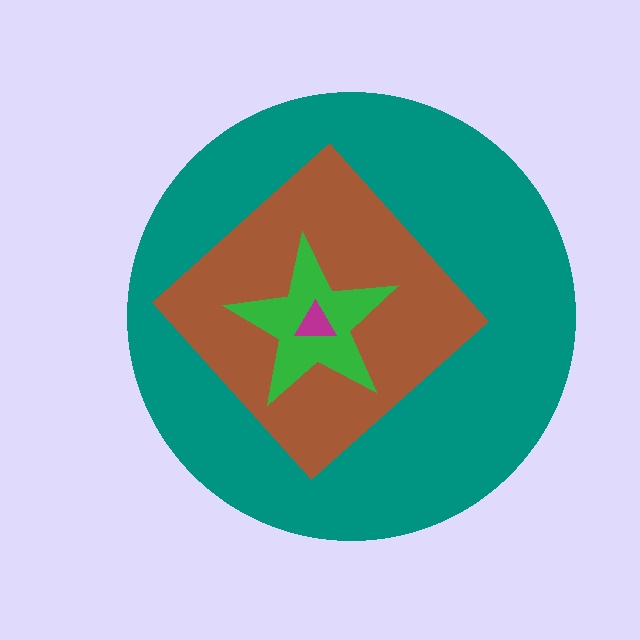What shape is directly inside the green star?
The magenta triangle.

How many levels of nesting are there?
4.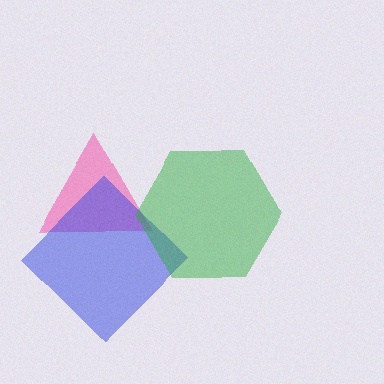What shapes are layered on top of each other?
The layered shapes are: a pink triangle, a blue diamond, a green hexagon.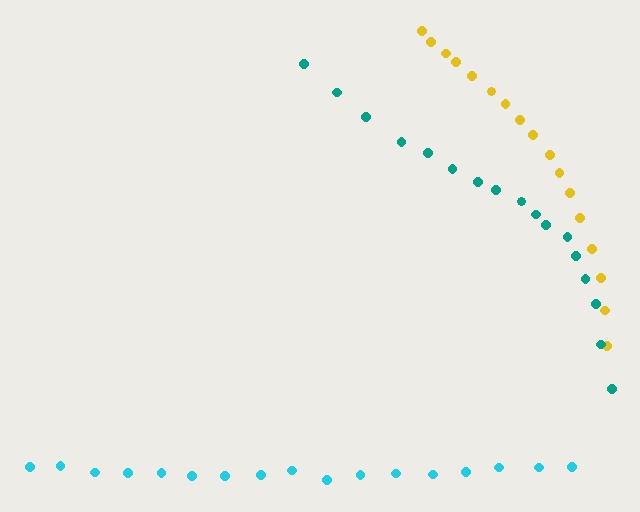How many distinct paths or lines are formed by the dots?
There are 3 distinct paths.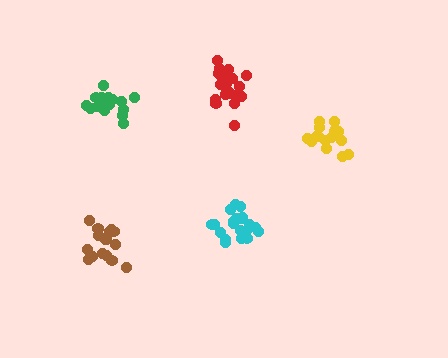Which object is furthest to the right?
The yellow cluster is rightmost.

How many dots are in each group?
Group 1: 16 dots, Group 2: 21 dots, Group 3: 17 dots, Group 4: 20 dots, Group 5: 17 dots (91 total).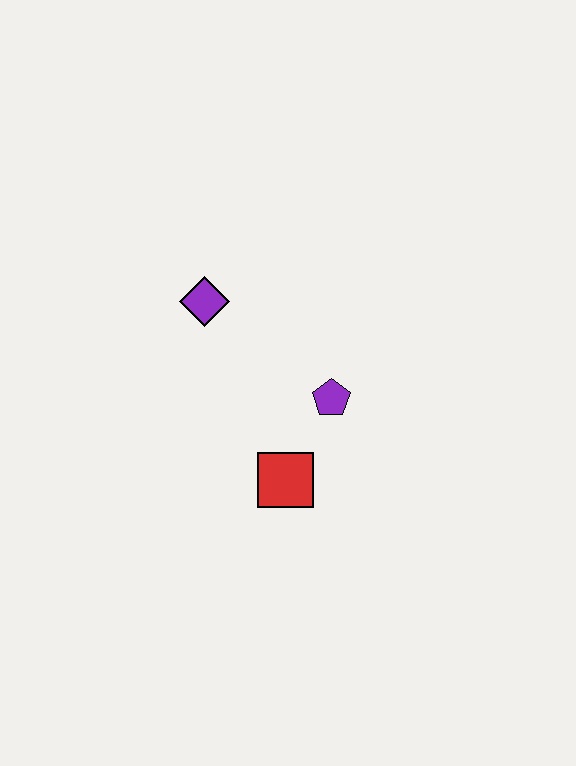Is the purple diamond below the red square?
No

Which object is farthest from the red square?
The purple diamond is farthest from the red square.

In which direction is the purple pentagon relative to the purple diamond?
The purple pentagon is to the right of the purple diamond.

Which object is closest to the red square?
The purple pentagon is closest to the red square.